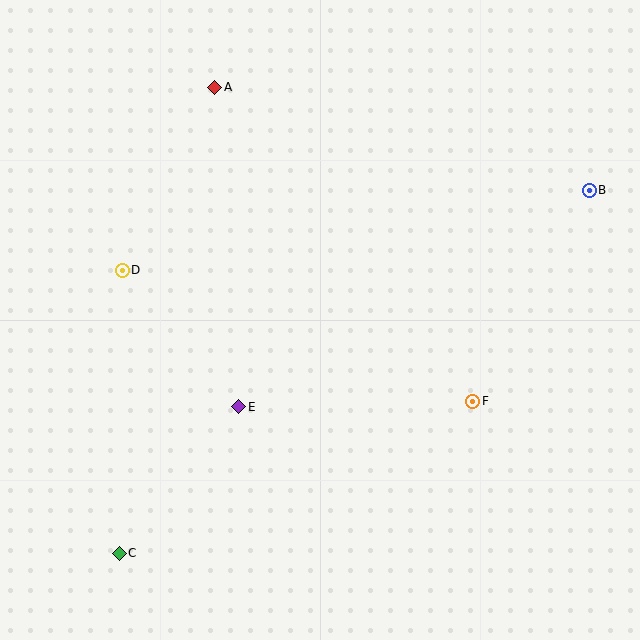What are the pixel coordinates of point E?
Point E is at (239, 407).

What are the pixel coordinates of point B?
Point B is at (589, 190).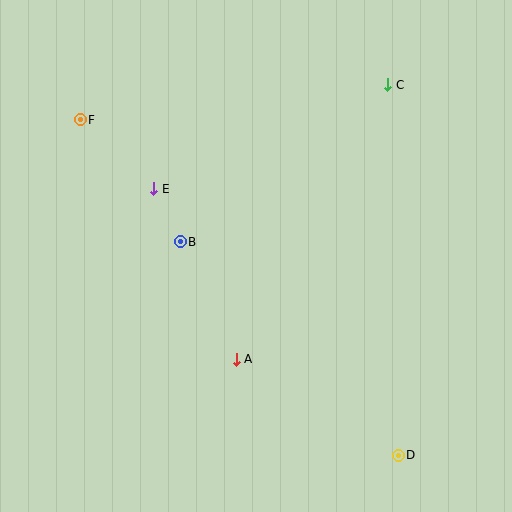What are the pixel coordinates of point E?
Point E is at (154, 189).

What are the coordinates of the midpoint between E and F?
The midpoint between E and F is at (117, 154).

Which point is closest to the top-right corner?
Point C is closest to the top-right corner.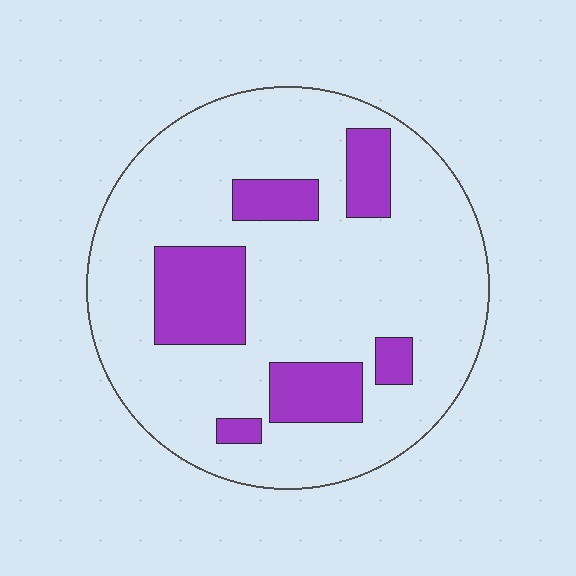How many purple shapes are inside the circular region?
6.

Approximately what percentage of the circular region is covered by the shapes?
Approximately 20%.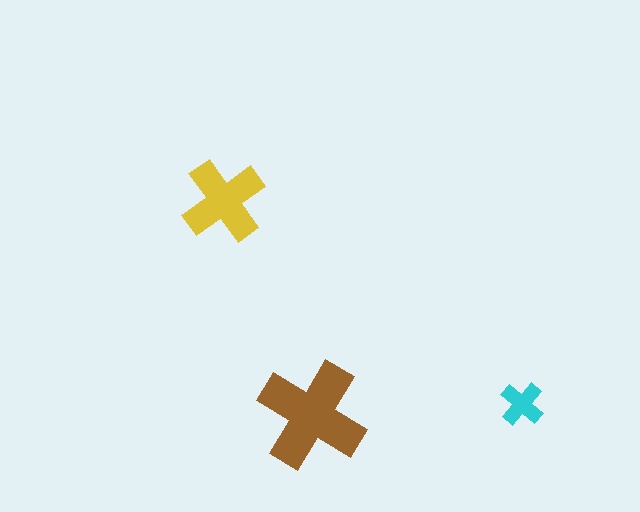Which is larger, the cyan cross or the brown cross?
The brown one.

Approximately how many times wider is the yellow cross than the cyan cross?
About 2 times wider.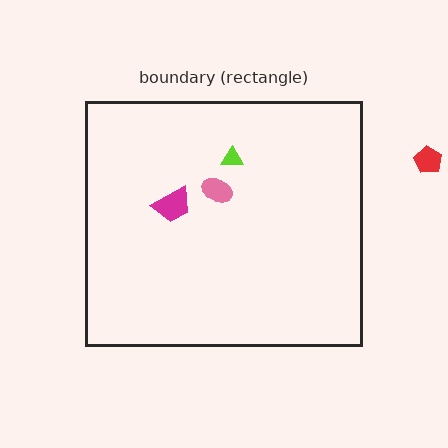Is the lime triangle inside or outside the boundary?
Inside.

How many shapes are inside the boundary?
3 inside, 1 outside.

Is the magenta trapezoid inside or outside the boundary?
Inside.